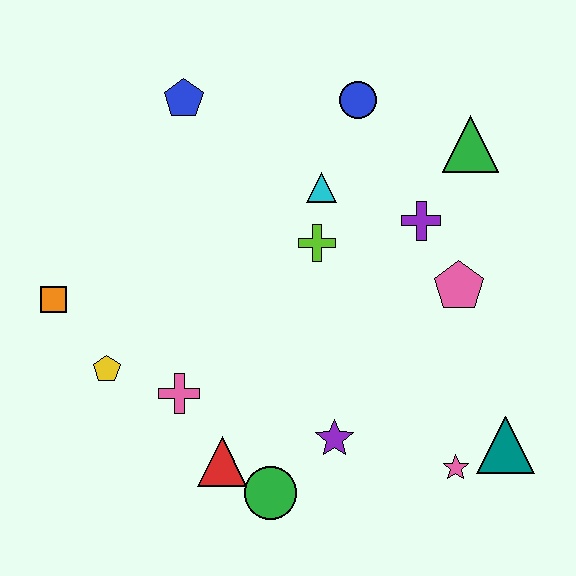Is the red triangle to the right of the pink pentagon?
No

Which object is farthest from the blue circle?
The green circle is farthest from the blue circle.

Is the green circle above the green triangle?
No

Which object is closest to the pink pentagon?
The purple cross is closest to the pink pentagon.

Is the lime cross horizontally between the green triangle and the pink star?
No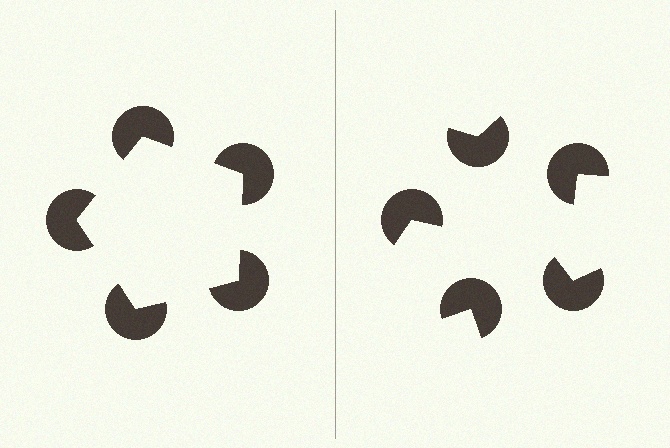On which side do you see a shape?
An illusory pentagon appears on the left side. On the right side the wedge cuts are rotated, so no coherent shape forms.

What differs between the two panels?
The pac-man discs are positioned identically on both sides; only the wedge orientations differ. On the left they align to a pentagon; on the right they are misaligned.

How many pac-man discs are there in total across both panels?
10 — 5 on each side.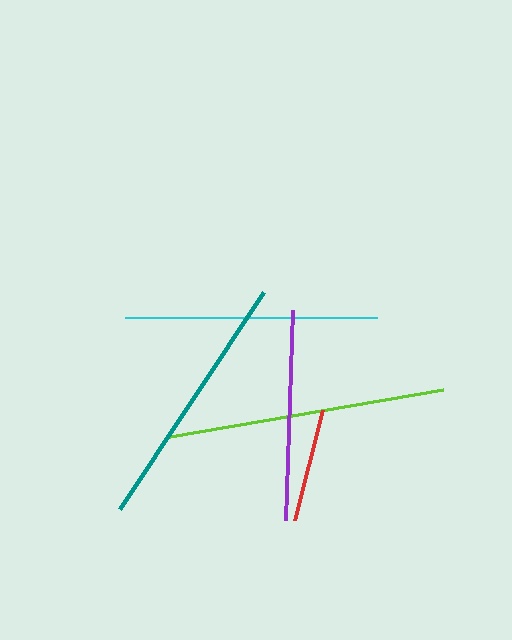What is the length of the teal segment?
The teal segment is approximately 261 pixels long.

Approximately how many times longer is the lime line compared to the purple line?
The lime line is approximately 1.3 times the length of the purple line.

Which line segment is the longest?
The lime line is the longest at approximately 277 pixels.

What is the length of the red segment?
The red segment is approximately 114 pixels long.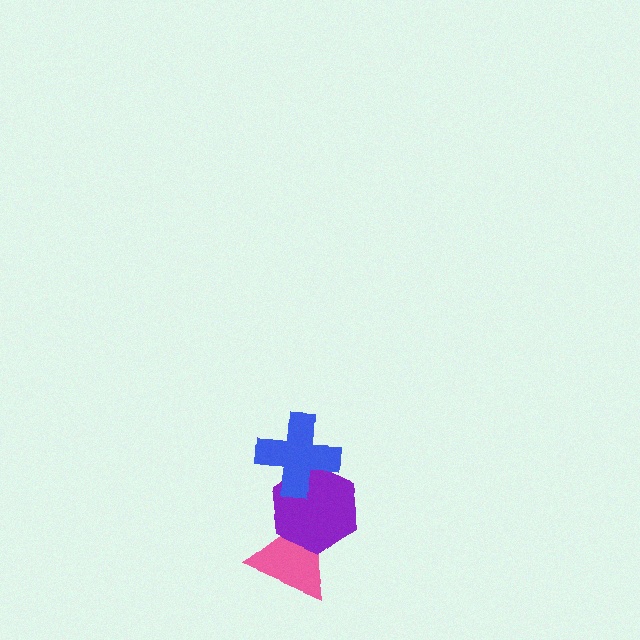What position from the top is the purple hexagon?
The purple hexagon is 2nd from the top.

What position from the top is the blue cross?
The blue cross is 1st from the top.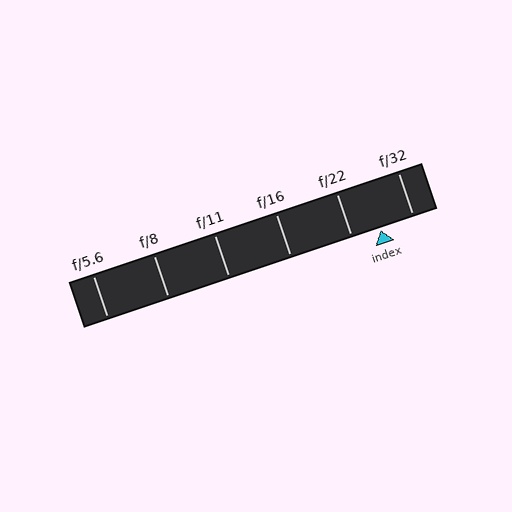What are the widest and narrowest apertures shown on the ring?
The widest aperture shown is f/5.6 and the narrowest is f/32.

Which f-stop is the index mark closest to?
The index mark is closest to f/22.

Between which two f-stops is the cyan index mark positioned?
The index mark is between f/22 and f/32.